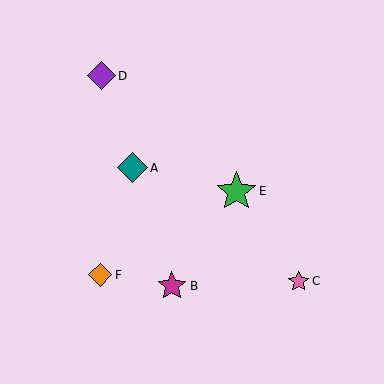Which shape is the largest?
The green star (labeled E) is the largest.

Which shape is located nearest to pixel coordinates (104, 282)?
The orange diamond (labeled F) at (100, 275) is nearest to that location.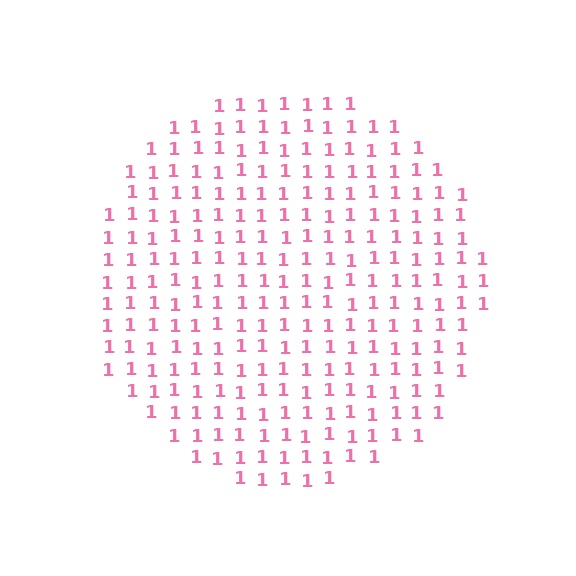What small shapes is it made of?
It is made of small digit 1's.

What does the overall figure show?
The overall figure shows a circle.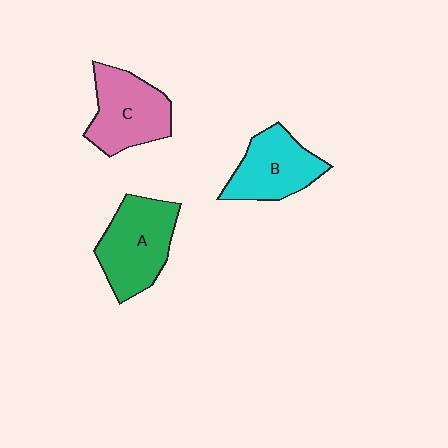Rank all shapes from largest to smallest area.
From largest to smallest: A (green), C (pink), B (cyan).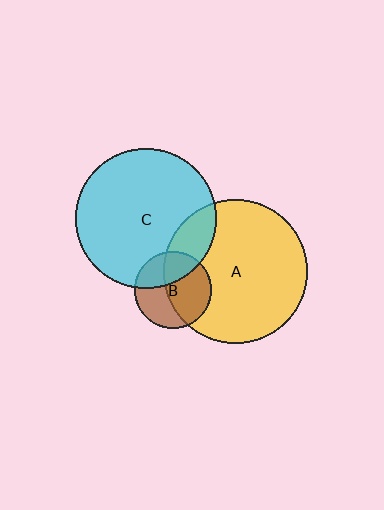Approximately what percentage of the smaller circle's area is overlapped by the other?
Approximately 55%.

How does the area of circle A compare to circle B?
Approximately 3.4 times.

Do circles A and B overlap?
Yes.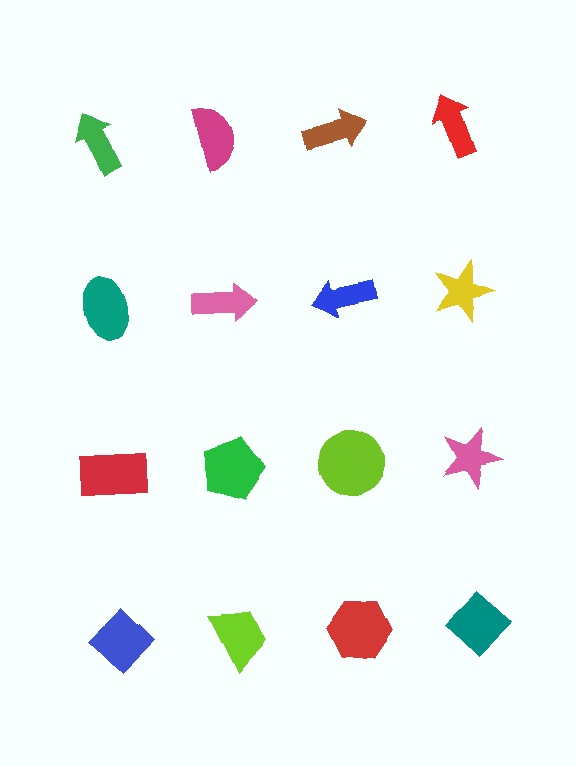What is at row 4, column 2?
A lime trapezoid.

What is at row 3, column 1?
A red rectangle.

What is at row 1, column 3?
A brown arrow.